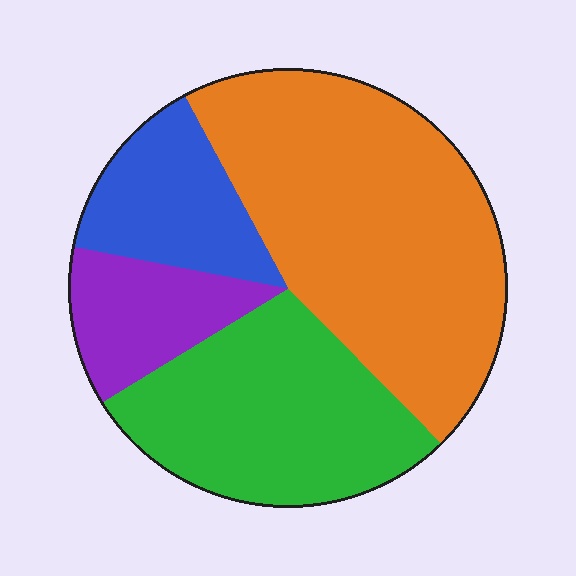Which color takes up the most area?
Orange, at roughly 45%.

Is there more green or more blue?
Green.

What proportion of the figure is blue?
Blue takes up about one eighth (1/8) of the figure.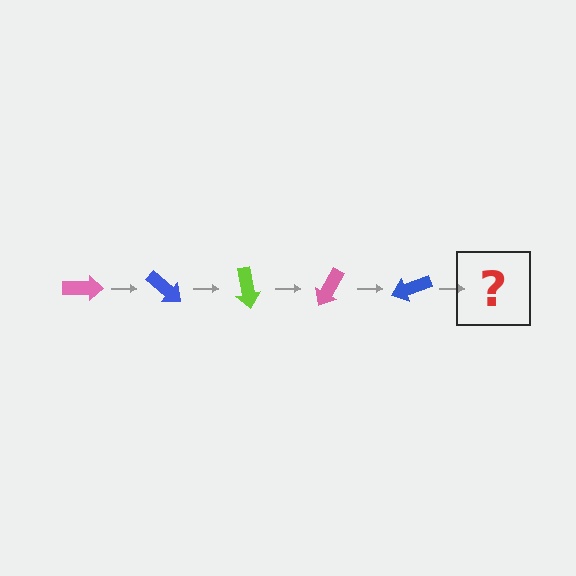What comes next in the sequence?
The next element should be a lime arrow, rotated 200 degrees from the start.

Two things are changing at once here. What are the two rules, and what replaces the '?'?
The two rules are that it rotates 40 degrees each step and the color cycles through pink, blue, and lime. The '?' should be a lime arrow, rotated 200 degrees from the start.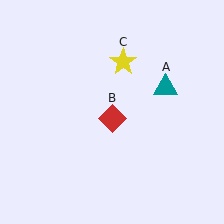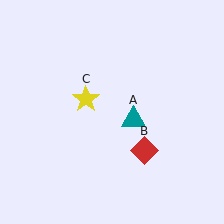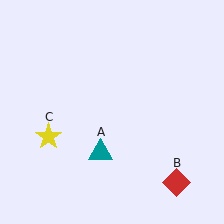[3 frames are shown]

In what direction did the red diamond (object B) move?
The red diamond (object B) moved down and to the right.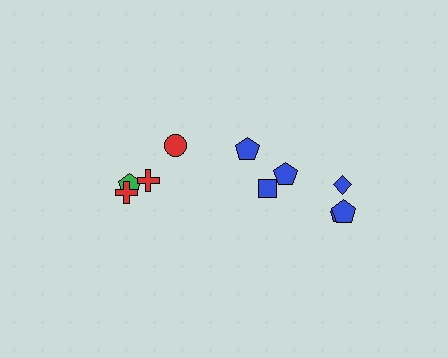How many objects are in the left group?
There are 4 objects.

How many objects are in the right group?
There are 6 objects.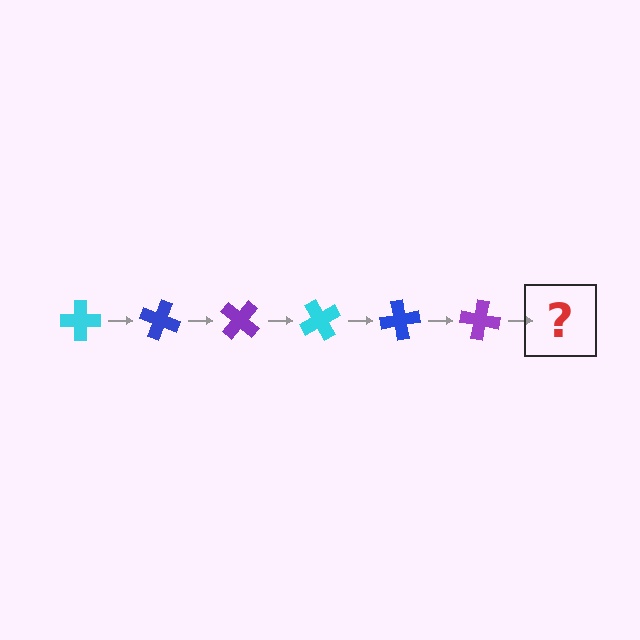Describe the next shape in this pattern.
It should be a cyan cross, rotated 120 degrees from the start.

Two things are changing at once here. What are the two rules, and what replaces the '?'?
The two rules are that it rotates 20 degrees each step and the color cycles through cyan, blue, and purple. The '?' should be a cyan cross, rotated 120 degrees from the start.